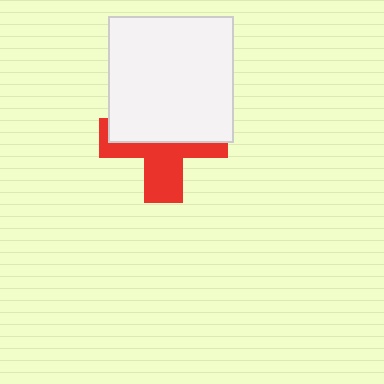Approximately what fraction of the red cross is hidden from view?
Roughly 56% of the red cross is hidden behind the white square.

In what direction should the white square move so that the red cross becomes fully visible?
The white square should move up. That is the shortest direction to clear the overlap and leave the red cross fully visible.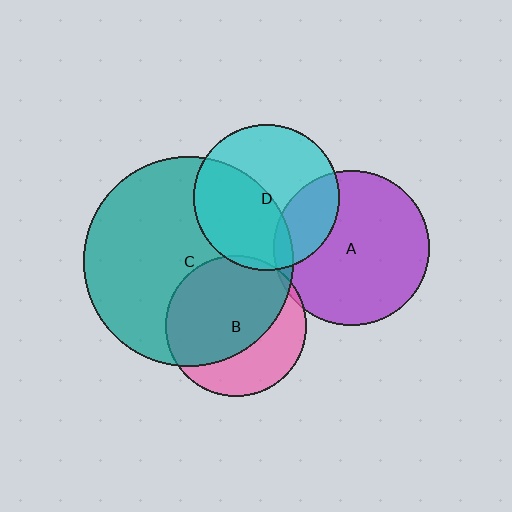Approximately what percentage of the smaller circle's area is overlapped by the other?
Approximately 5%.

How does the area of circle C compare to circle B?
Approximately 2.2 times.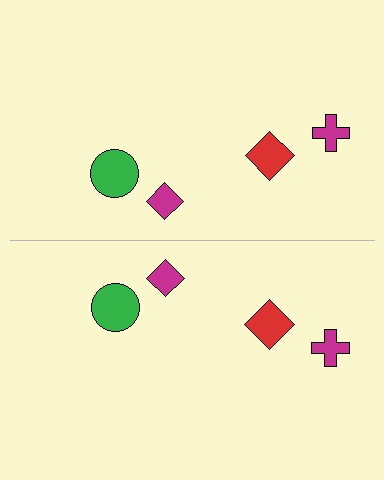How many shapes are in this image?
There are 8 shapes in this image.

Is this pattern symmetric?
Yes, this pattern has bilateral (reflection) symmetry.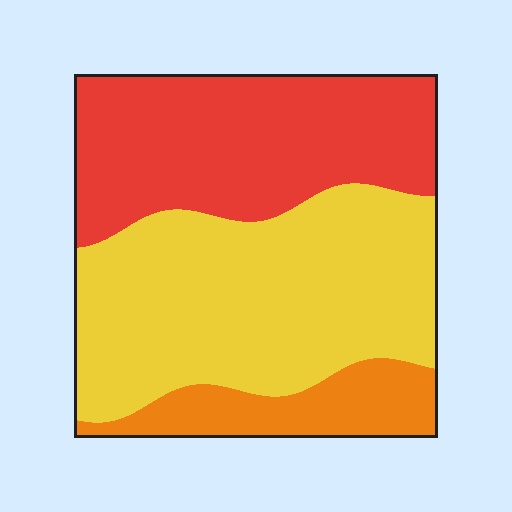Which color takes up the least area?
Orange, at roughly 15%.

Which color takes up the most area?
Yellow, at roughly 50%.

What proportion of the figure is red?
Red covers 37% of the figure.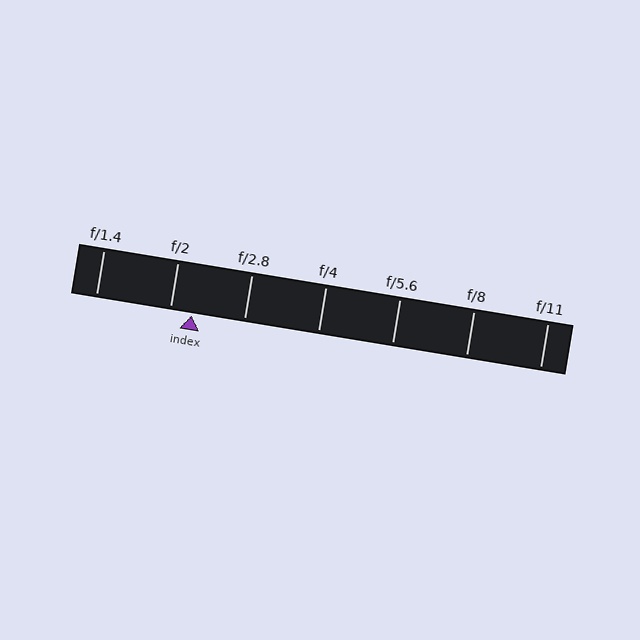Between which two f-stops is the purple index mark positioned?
The index mark is between f/2 and f/2.8.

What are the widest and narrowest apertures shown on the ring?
The widest aperture shown is f/1.4 and the narrowest is f/11.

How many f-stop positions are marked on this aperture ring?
There are 7 f-stop positions marked.